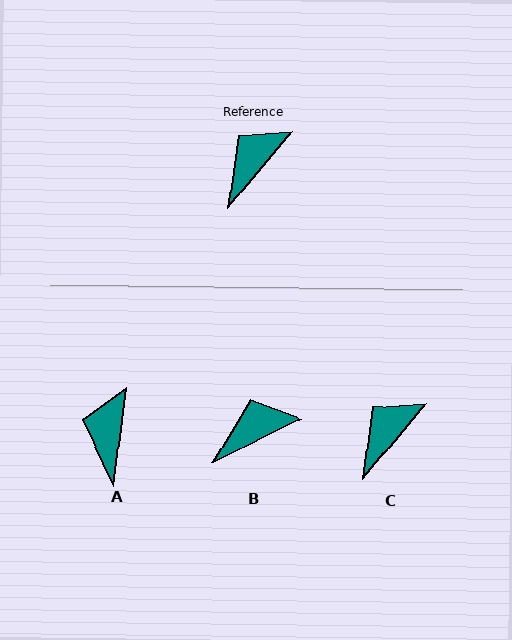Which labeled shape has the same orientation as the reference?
C.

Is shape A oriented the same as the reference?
No, it is off by about 32 degrees.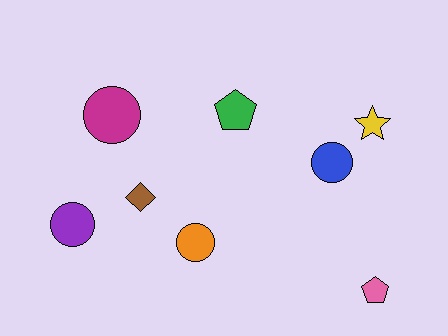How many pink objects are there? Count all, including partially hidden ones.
There is 1 pink object.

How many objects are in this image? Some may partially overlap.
There are 8 objects.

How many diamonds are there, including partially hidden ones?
There is 1 diamond.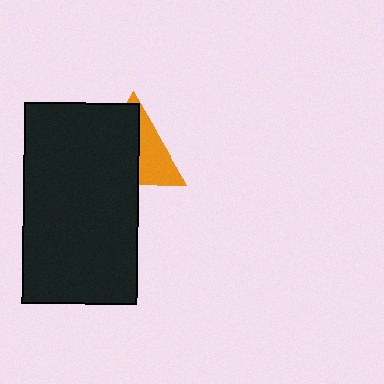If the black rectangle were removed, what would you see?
You would see the complete orange triangle.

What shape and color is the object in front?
The object in front is a black rectangle.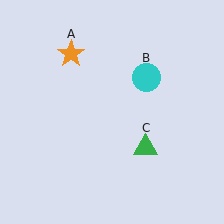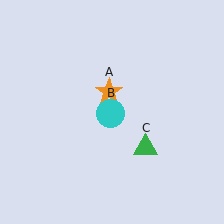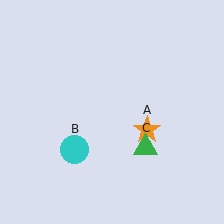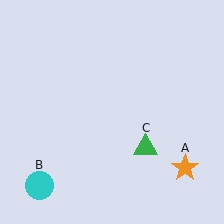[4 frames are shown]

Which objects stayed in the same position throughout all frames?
Green triangle (object C) remained stationary.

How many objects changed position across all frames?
2 objects changed position: orange star (object A), cyan circle (object B).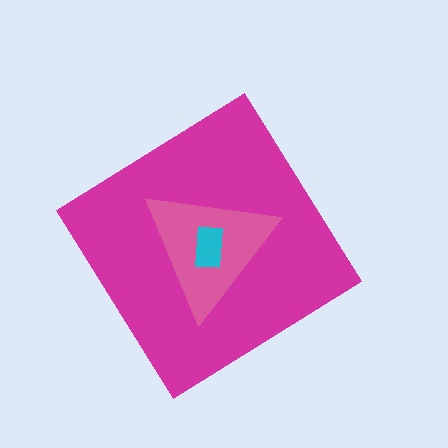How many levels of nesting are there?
3.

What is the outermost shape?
The magenta diamond.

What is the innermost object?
The cyan rectangle.